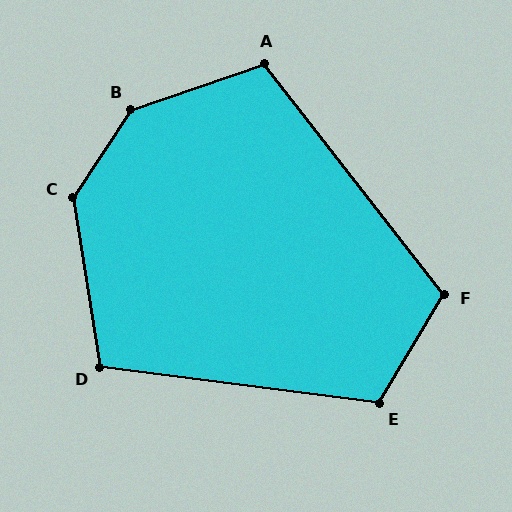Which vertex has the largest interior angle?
B, at approximately 143 degrees.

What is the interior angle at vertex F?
Approximately 111 degrees (obtuse).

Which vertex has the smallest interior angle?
D, at approximately 106 degrees.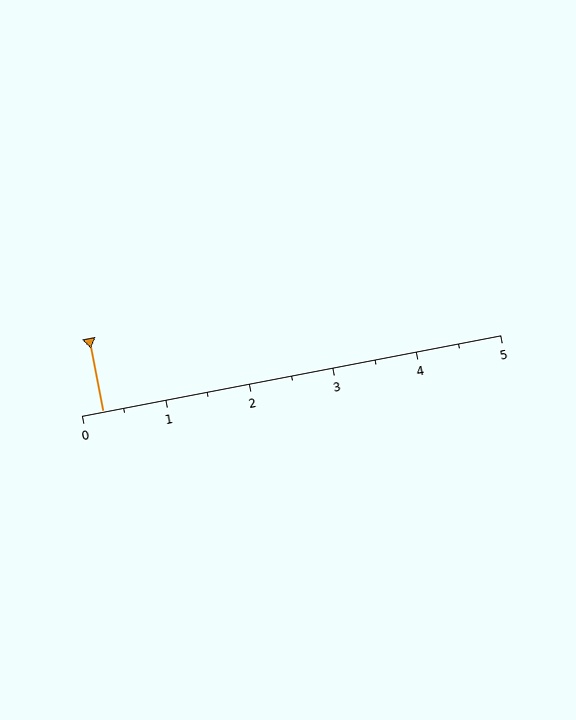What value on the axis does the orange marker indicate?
The marker indicates approximately 0.2.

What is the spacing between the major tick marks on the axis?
The major ticks are spaced 1 apart.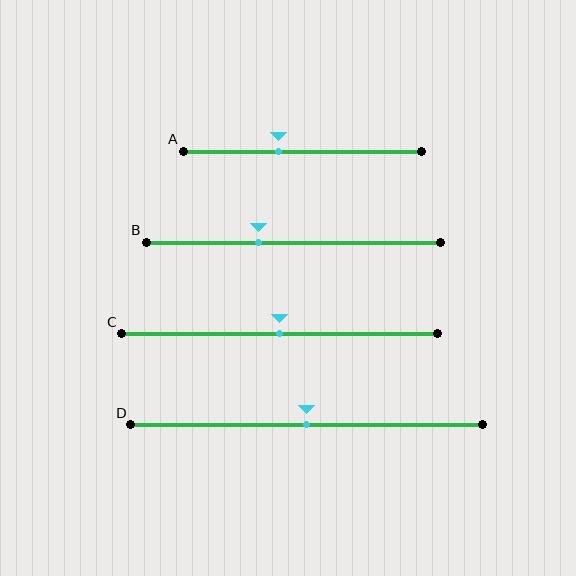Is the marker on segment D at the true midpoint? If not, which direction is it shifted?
Yes, the marker on segment D is at the true midpoint.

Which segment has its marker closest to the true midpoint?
Segment C has its marker closest to the true midpoint.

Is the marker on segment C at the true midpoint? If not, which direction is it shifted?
Yes, the marker on segment C is at the true midpoint.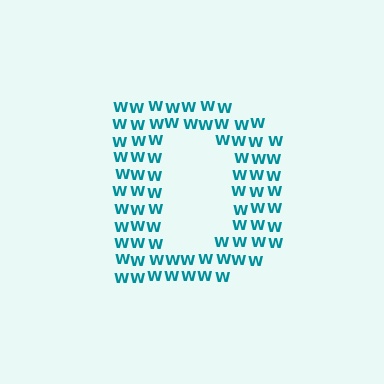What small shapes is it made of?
It is made of small letter W's.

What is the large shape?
The large shape is the letter D.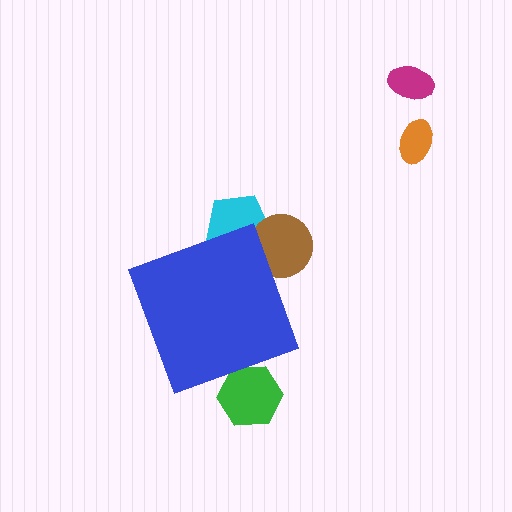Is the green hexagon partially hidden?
Yes, the green hexagon is partially hidden behind the blue diamond.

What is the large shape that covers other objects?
A blue diamond.